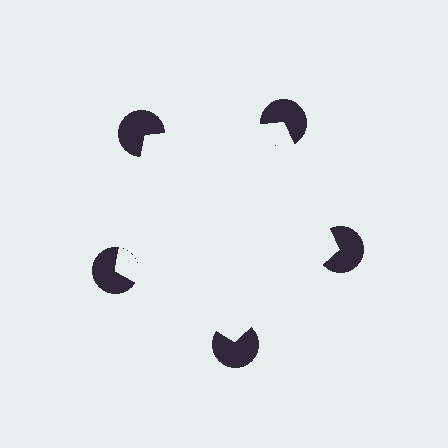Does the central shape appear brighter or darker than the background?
It typically appears slightly brighter than the background, even though no actual brightness change is drawn.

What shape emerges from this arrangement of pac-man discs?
An illusory pentagon — its edges are inferred from the aligned wedge cuts in the pac-man discs, not physically drawn.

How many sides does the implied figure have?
5 sides.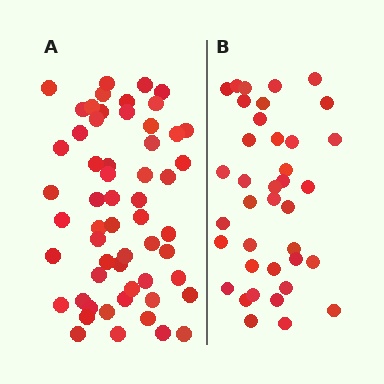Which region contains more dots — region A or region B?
Region A (the left region) has more dots.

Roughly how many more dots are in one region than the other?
Region A has approximately 20 more dots than region B.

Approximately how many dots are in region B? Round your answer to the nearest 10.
About 40 dots. (The exact count is 38, which rounds to 40.)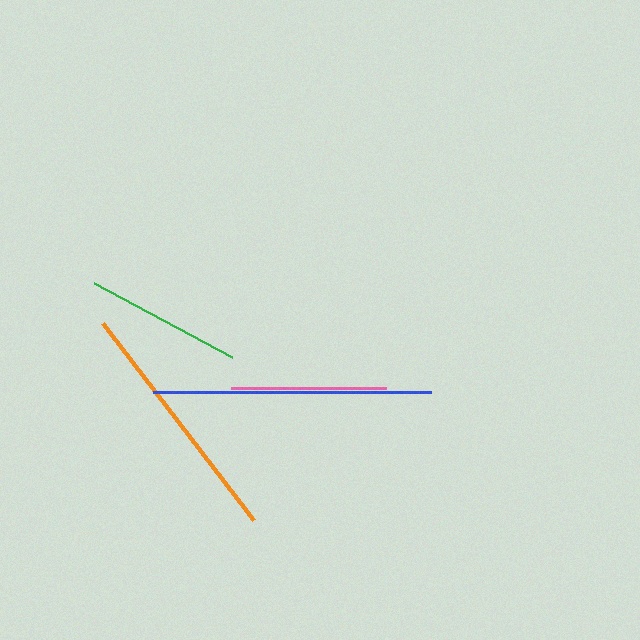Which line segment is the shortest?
The pink line is the shortest at approximately 155 pixels.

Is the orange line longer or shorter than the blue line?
The blue line is longer than the orange line.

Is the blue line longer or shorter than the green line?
The blue line is longer than the green line.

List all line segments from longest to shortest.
From longest to shortest: blue, orange, green, pink.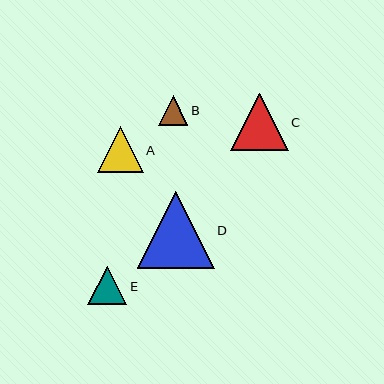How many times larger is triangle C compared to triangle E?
Triangle C is approximately 1.5 times the size of triangle E.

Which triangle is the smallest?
Triangle B is the smallest with a size of approximately 29 pixels.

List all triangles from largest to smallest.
From largest to smallest: D, C, A, E, B.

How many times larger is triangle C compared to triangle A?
Triangle C is approximately 1.2 times the size of triangle A.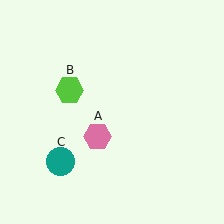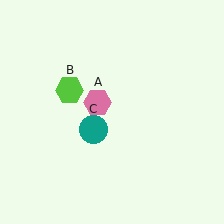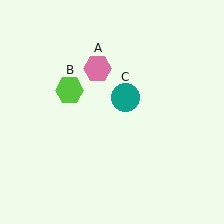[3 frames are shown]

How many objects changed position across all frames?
2 objects changed position: pink hexagon (object A), teal circle (object C).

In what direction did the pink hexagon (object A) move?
The pink hexagon (object A) moved up.